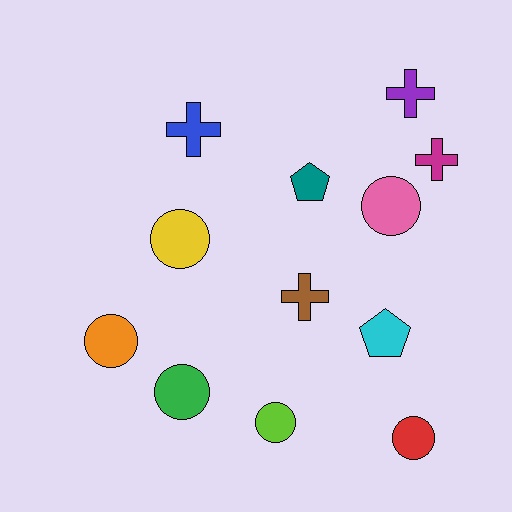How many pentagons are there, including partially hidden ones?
There are 2 pentagons.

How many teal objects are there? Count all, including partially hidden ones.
There is 1 teal object.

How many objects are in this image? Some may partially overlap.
There are 12 objects.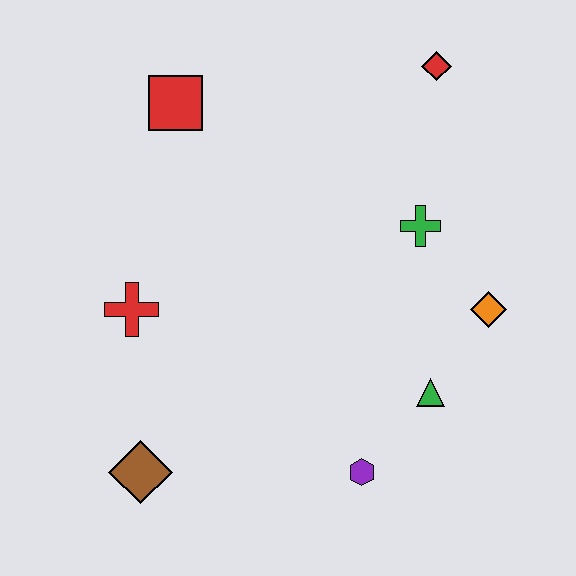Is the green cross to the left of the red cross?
No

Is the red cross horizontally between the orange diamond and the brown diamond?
No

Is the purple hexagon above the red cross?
No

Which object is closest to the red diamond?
The green cross is closest to the red diamond.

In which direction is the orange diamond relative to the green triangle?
The orange diamond is above the green triangle.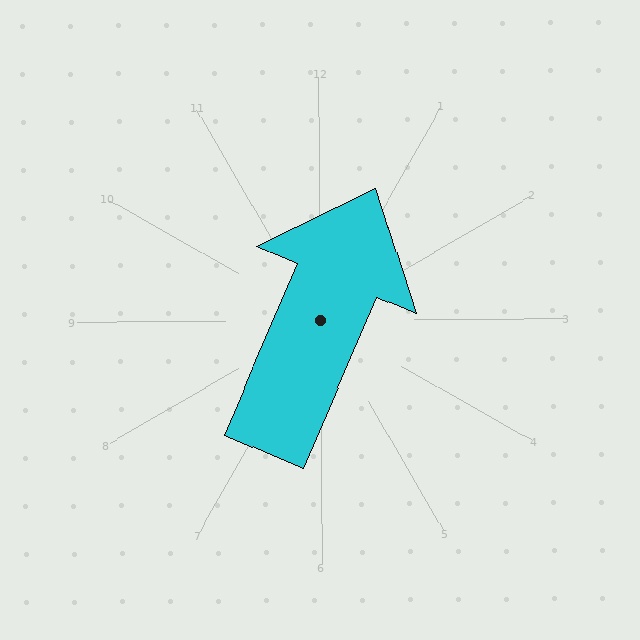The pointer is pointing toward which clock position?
Roughly 1 o'clock.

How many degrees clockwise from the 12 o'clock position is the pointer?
Approximately 23 degrees.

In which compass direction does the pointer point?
Northeast.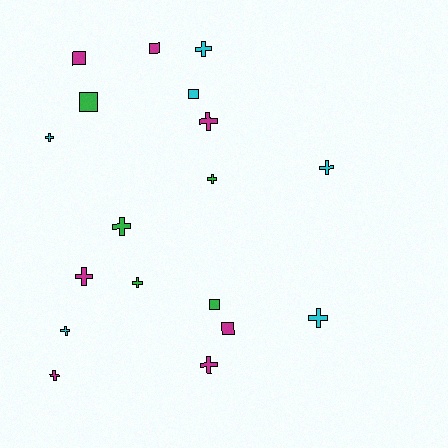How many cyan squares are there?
There is 1 cyan square.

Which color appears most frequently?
Magenta, with 7 objects.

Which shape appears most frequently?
Cross, with 12 objects.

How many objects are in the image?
There are 18 objects.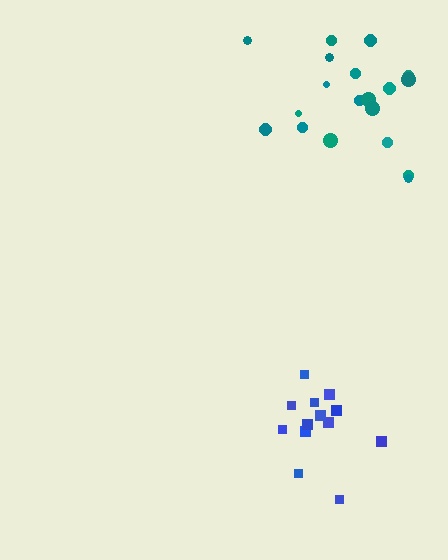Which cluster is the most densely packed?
Blue.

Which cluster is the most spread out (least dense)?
Teal.